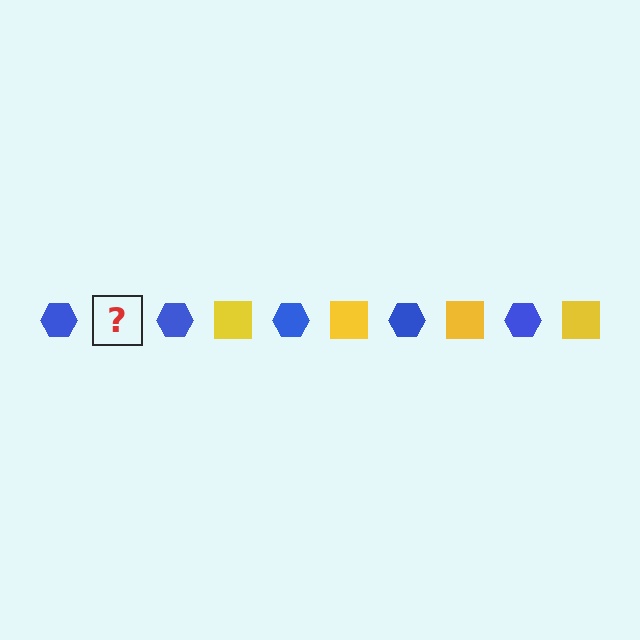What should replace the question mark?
The question mark should be replaced with a yellow square.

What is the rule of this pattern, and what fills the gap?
The rule is that the pattern alternates between blue hexagon and yellow square. The gap should be filled with a yellow square.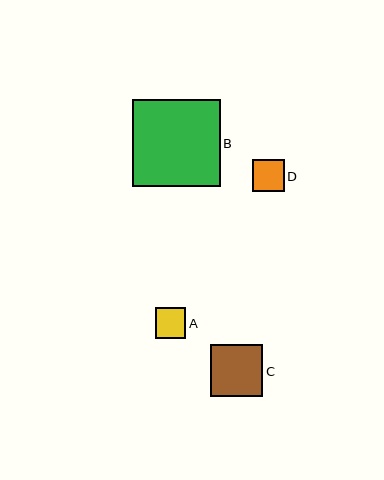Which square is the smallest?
Square A is the smallest with a size of approximately 31 pixels.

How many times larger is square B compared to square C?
Square B is approximately 1.7 times the size of square C.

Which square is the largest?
Square B is the largest with a size of approximately 87 pixels.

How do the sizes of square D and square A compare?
Square D and square A are approximately the same size.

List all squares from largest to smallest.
From largest to smallest: B, C, D, A.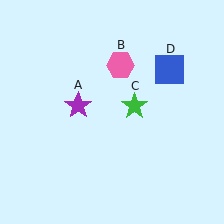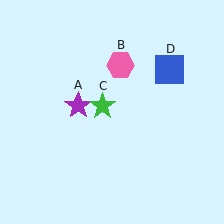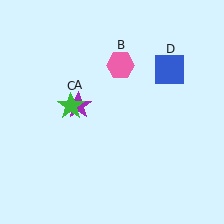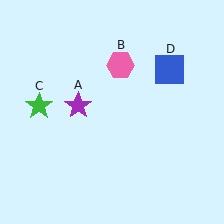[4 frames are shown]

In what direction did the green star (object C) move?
The green star (object C) moved left.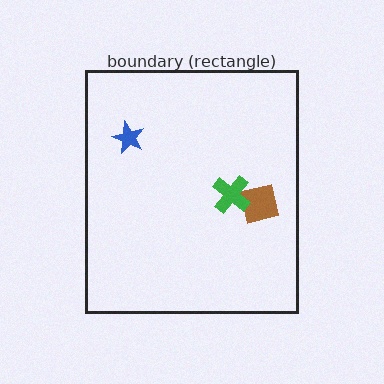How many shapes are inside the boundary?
3 inside, 0 outside.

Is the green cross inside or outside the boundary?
Inside.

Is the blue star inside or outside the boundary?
Inside.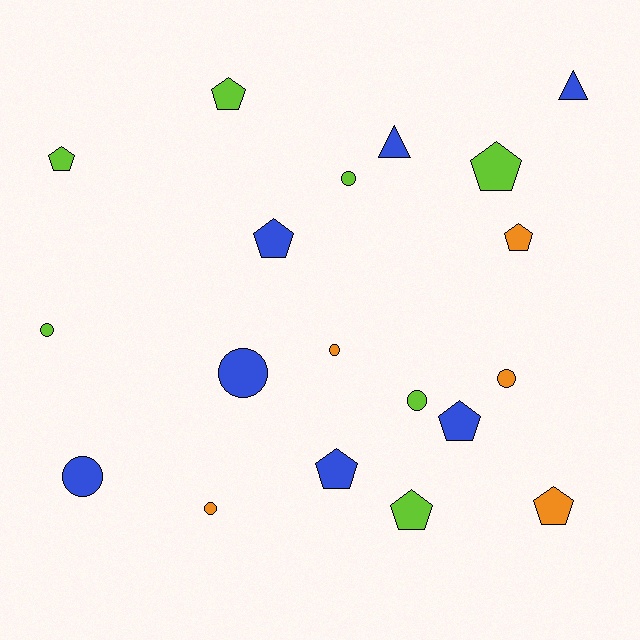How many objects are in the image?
There are 19 objects.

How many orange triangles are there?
There are no orange triangles.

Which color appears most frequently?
Blue, with 7 objects.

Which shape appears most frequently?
Pentagon, with 9 objects.